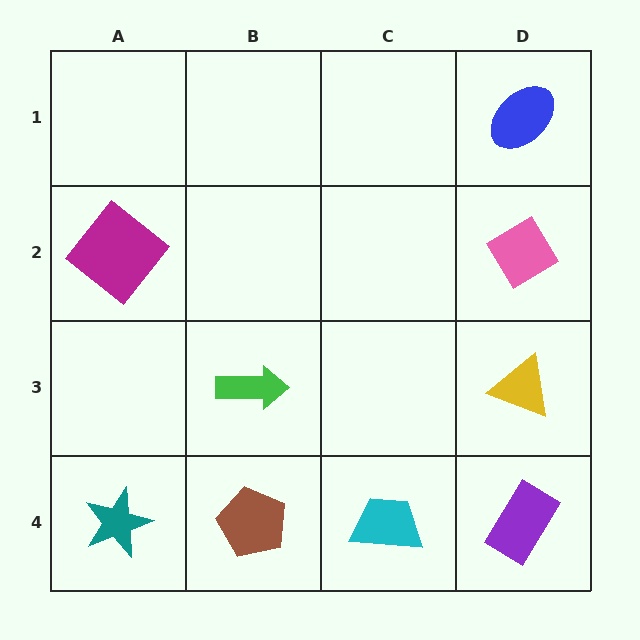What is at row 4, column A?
A teal star.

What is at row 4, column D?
A purple rectangle.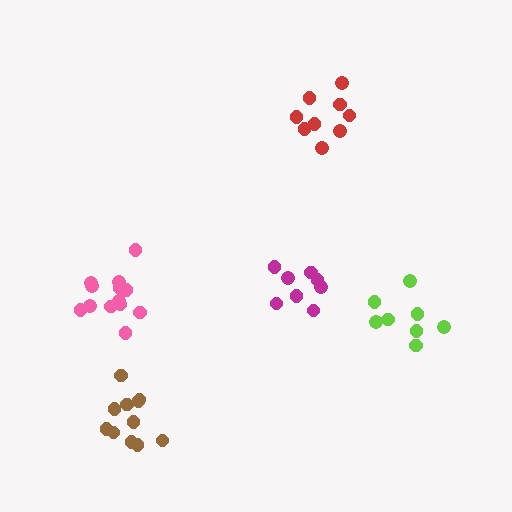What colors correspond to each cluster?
The clusters are colored: lime, brown, red, pink, magenta.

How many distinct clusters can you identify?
There are 5 distinct clusters.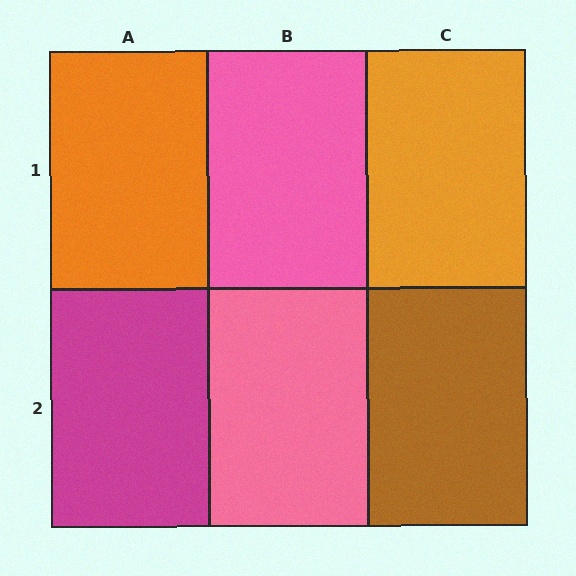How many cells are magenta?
1 cell is magenta.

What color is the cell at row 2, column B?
Pink.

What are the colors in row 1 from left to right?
Orange, pink, orange.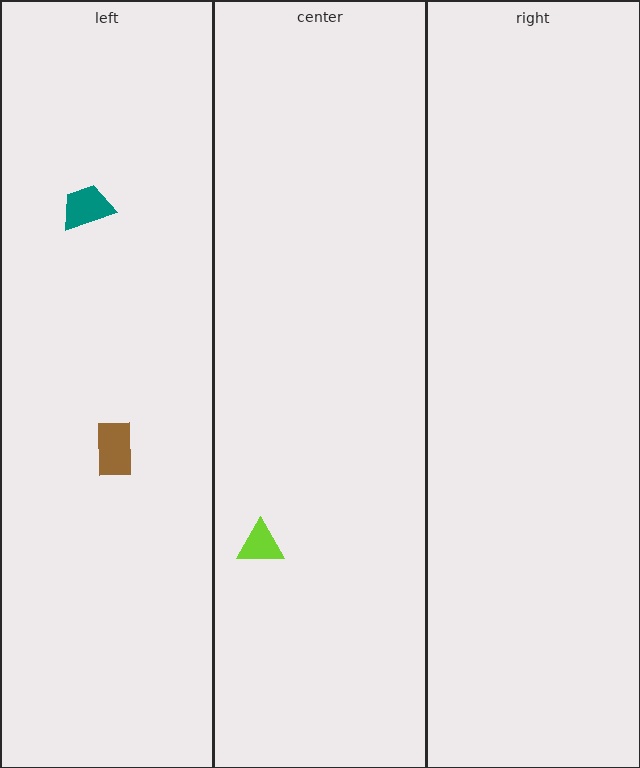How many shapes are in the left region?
2.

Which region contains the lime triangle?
The center region.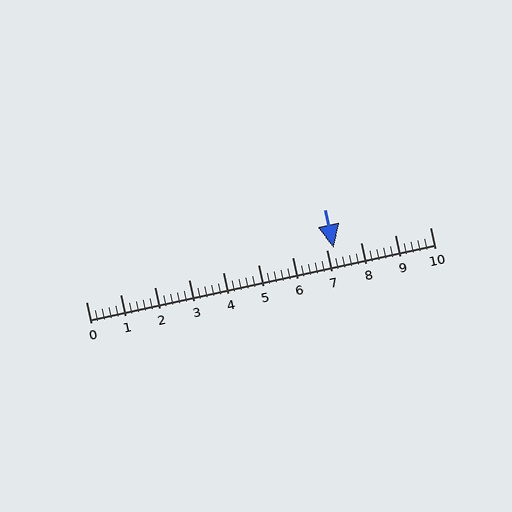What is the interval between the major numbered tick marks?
The major tick marks are spaced 1 units apart.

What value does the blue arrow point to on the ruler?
The blue arrow points to approximately 7.2.